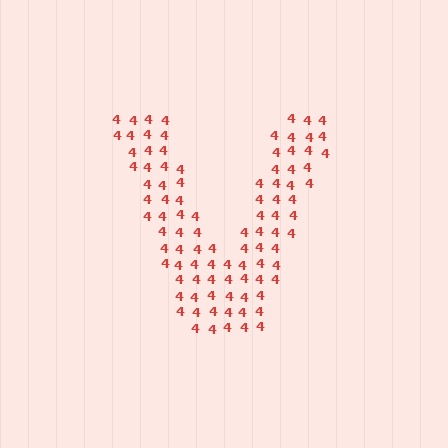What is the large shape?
The large shape is the letter V.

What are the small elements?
The small elements are digit 4's.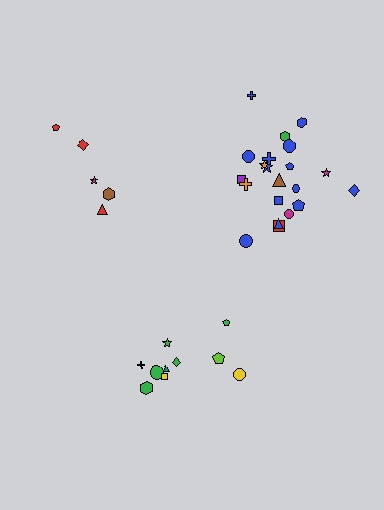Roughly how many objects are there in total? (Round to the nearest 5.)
Roughly 35 objects in total.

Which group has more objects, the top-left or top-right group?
The top-right group.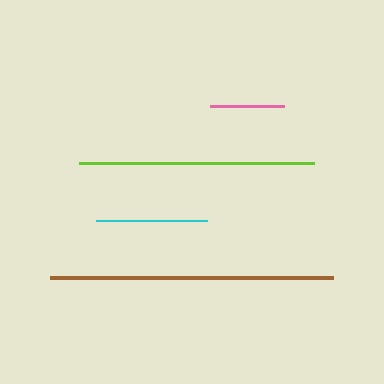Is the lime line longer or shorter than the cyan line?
The lime line is longer than the cyan line.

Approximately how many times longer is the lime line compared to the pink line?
The lime line is approximately 3.2 times the length of the pink line.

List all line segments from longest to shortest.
From longest to shortest: brown, lime, cyan, pink.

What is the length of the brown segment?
The brown segment is approximately 283 pixels long.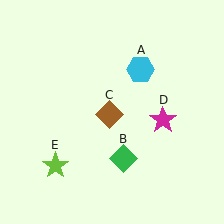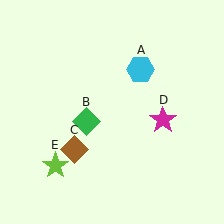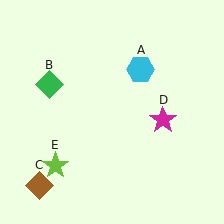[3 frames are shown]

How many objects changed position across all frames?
2 objects changed position: green diamond (object B), brown diamond (object C).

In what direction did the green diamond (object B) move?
The green diamond (object B) moved up and to the left.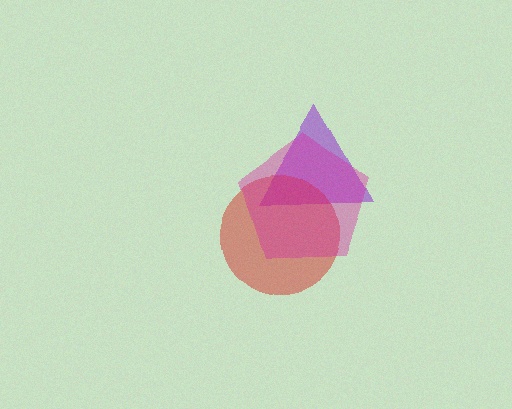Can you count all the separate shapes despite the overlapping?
Yes, there are 3 separate shapes.